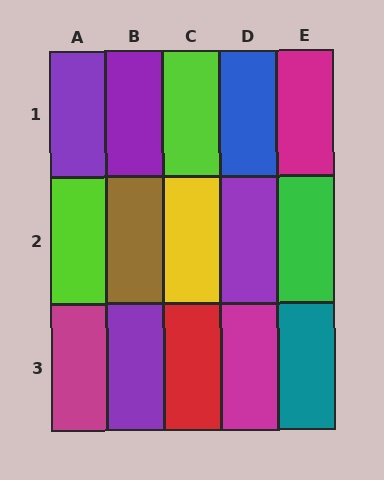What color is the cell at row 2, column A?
Lime.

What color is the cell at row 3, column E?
Teal.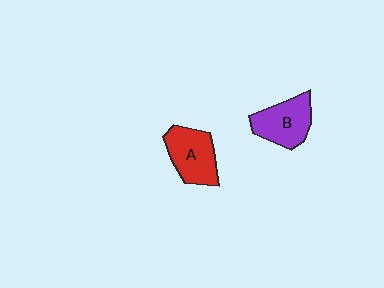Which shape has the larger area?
Shape A (red).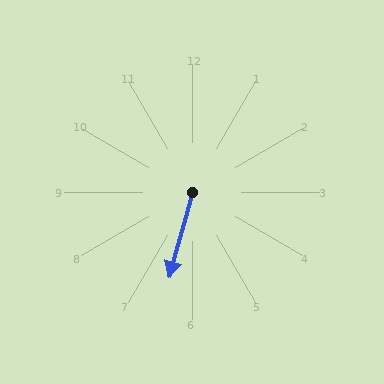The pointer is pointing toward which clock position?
Roughly 7 o'clock.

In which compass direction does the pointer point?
South.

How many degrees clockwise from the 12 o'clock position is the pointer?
Approximately 195 degrees.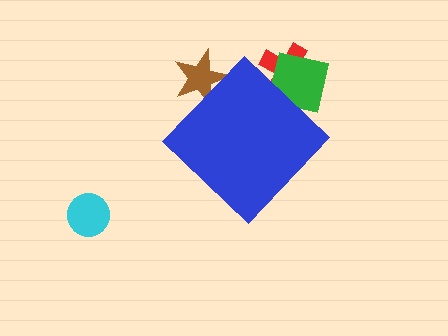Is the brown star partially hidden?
Yes, the brown star is partially hidden behind the blue diamond.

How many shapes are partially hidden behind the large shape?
3 shapes are partially hidden.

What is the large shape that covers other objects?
A blue diamond.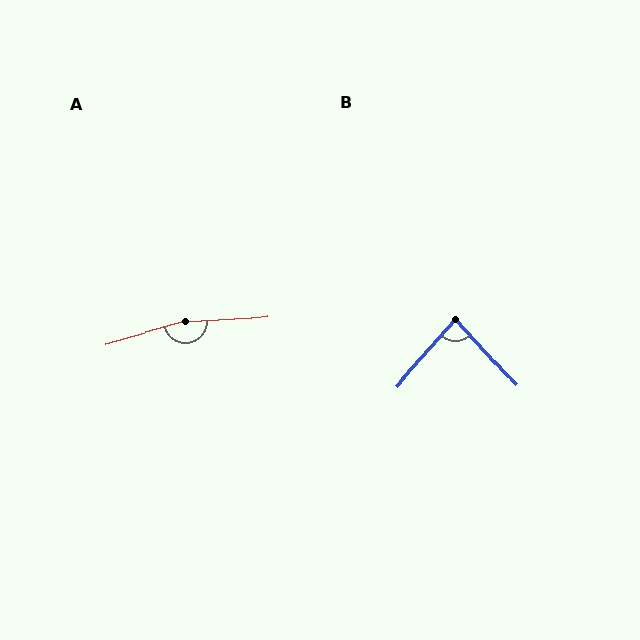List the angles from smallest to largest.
B (83°), A (167°).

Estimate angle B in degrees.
Approximately 83 degrees.